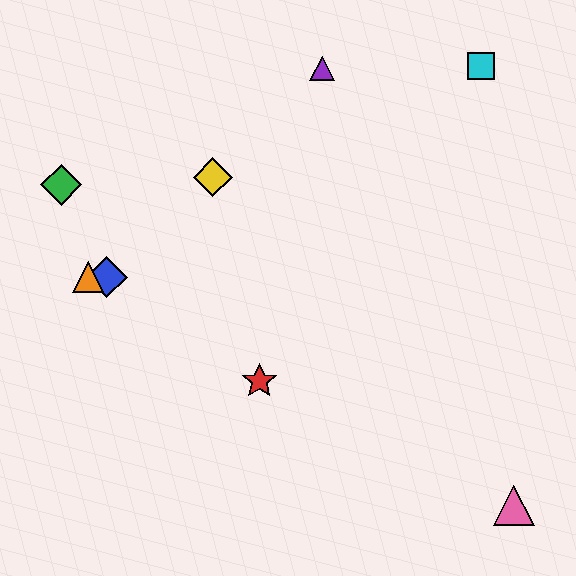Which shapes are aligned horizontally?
The blue diamond, the orange triangle are aligned horizontally.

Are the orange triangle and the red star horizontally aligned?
No, the orange triangle is at y≈277 and the red star is at y≈381.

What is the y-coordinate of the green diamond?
The green diamond is at y≈185.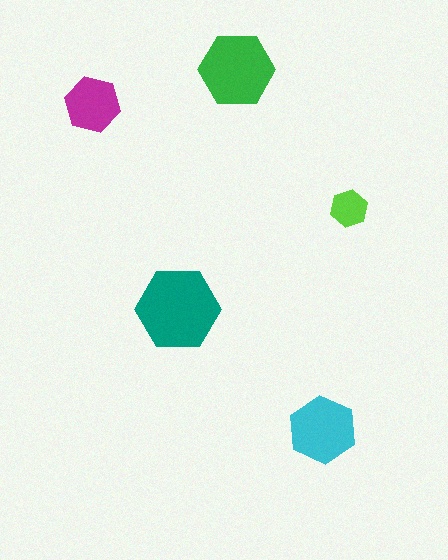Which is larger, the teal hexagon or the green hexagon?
The teal one.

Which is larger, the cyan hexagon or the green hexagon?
The green one.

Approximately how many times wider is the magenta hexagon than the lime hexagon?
About 1.5 times wider.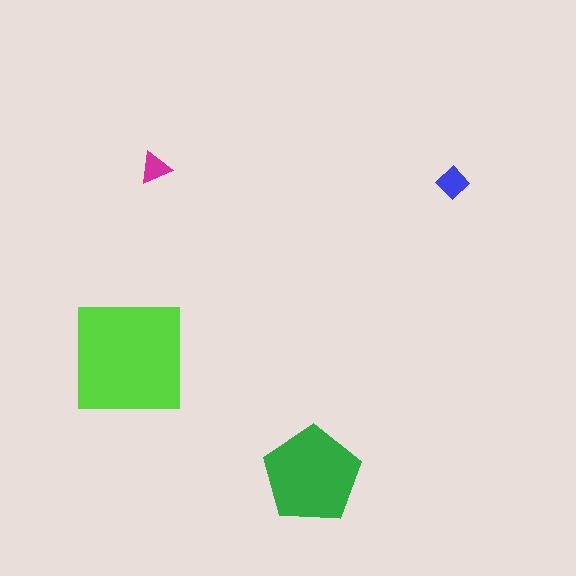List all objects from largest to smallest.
The lime square, the green pentagon, the blue diamond, the magenta triangle.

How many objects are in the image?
There are 4 objects in the image.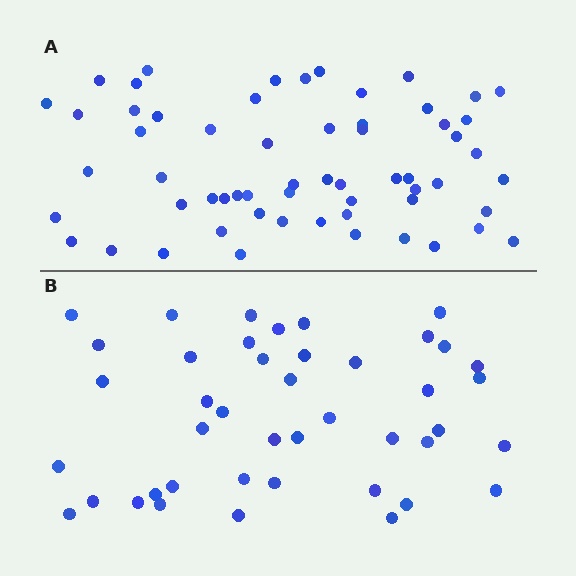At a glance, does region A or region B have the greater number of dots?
Region A (the top region) has more dots.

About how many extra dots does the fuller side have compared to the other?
Region A has approximately 15 more dots than region B.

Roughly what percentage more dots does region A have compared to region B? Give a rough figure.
About 40% more.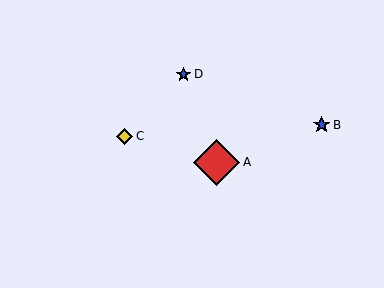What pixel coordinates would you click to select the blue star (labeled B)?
Click at (322, 125) to select the blue star B.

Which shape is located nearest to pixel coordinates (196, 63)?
The blue star (labeled D) at (183, 74) is nearest to that location.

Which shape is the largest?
The red diamond (labeled A) is the largest.